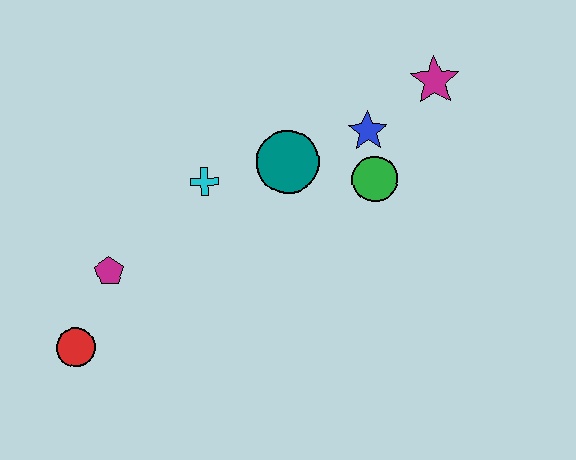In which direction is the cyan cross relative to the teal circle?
The cyan cross is to the left of the teal circle.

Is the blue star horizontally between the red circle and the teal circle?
No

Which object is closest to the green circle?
The blue star is closest to the green circle.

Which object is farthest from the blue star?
The red circle is farthest from the blue star.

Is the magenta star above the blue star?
Yes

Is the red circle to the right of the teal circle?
No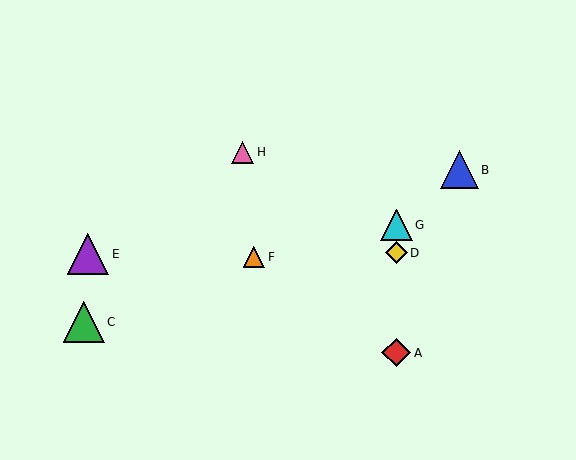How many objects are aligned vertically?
3 objects (A, D, G) are aligned vertically.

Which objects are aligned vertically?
Objects A, D, G are aligned vertically.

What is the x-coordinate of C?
Object C is at x≈84.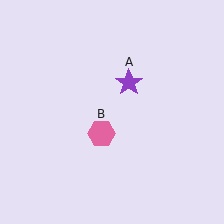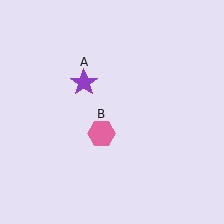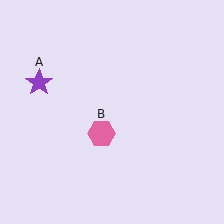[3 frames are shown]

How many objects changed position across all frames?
1 object changed position: purple star (object A).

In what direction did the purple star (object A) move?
The purple star (object A) moved left.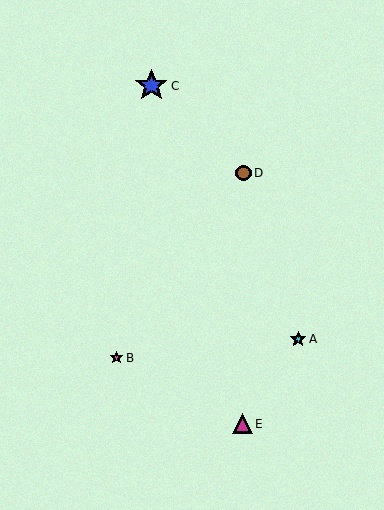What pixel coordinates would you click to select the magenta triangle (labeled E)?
Click at (242, 424) to select the magenta triangle E.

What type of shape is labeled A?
Shape A is a cyan star.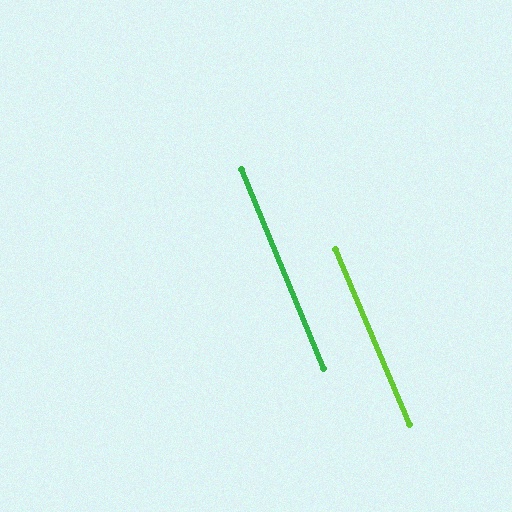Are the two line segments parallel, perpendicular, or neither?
Parallel — their directions differ by only 0.7°.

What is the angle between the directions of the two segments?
Approximately 1 degree.